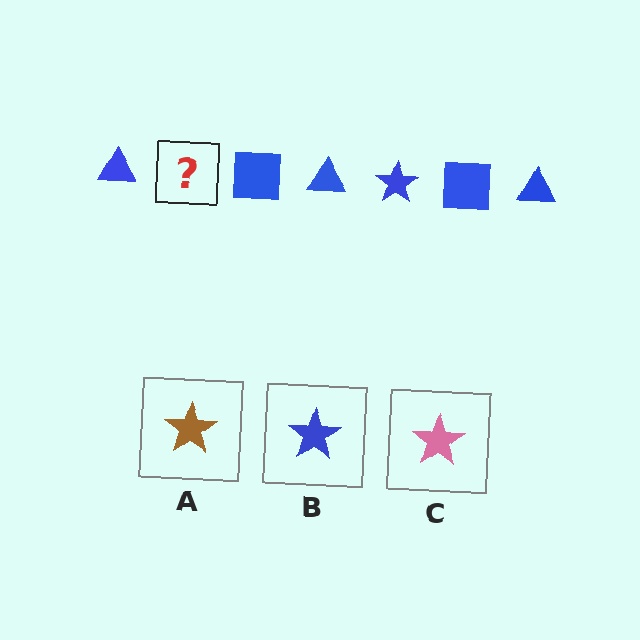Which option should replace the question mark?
Option B.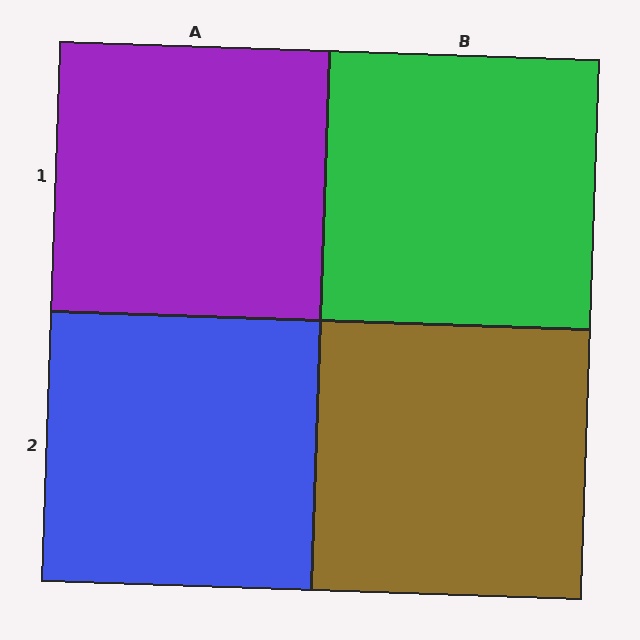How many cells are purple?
1 cell is purple.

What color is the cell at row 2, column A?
Blue.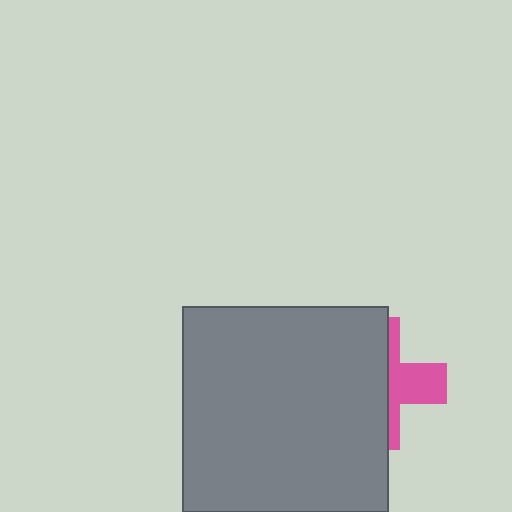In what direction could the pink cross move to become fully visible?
The pink cross could move right. That would shift it out from behind the gray square entirely.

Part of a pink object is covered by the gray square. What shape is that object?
It is a cross.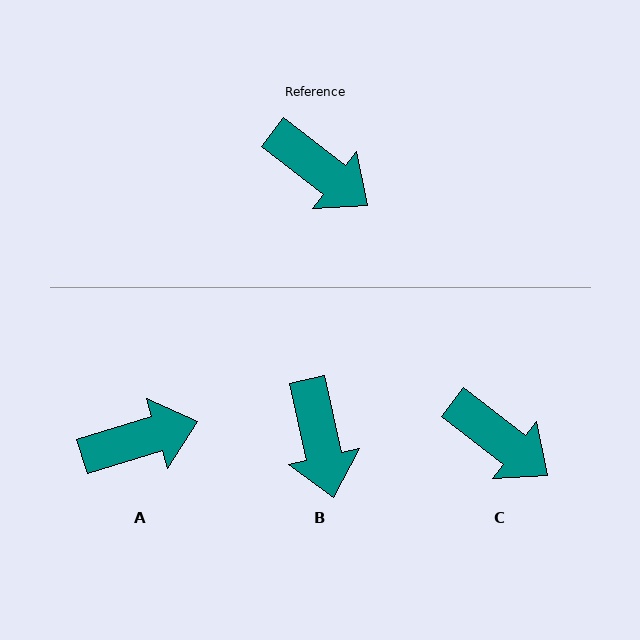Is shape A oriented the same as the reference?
No, it is off by about 55 degrees.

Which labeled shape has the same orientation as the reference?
C.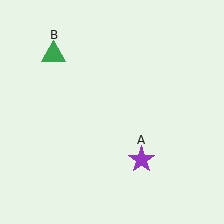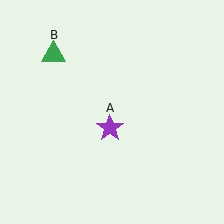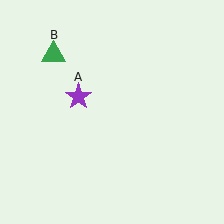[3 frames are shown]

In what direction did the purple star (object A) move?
The purple star (object A) moved up and to the left.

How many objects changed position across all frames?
1 object changed position: purple star (object A).